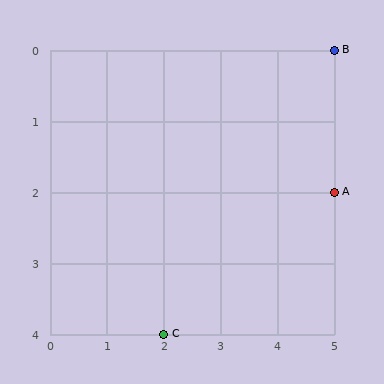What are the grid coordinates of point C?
Point C is at grid coordinates (2, 4).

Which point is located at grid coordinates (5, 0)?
Point B is at (5, 0).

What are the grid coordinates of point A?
Point A is at grid coordinates (5, 2).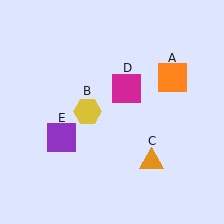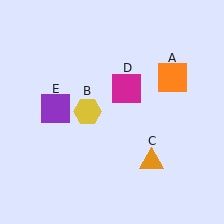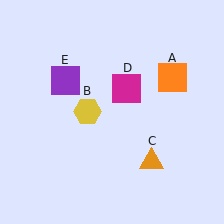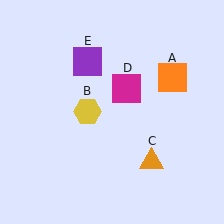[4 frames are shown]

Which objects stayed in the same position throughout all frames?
Orange square (object A) and yellow hexagon (object B) and orange triangle (object C) and magenta square (object D) remained stationary.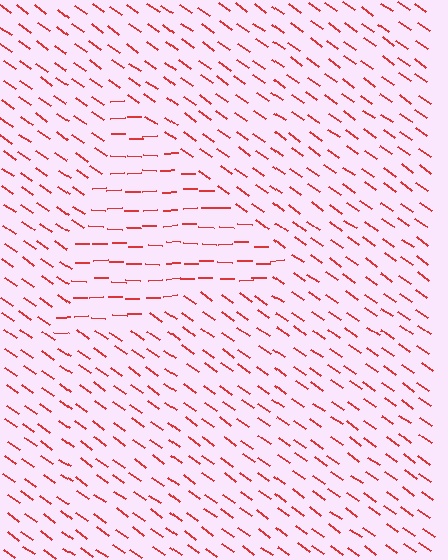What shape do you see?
I see a triangle.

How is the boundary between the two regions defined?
The boundary is defined purely by a change in line orientation (approximately 35 degrees difference). All lines are the same color and thickness.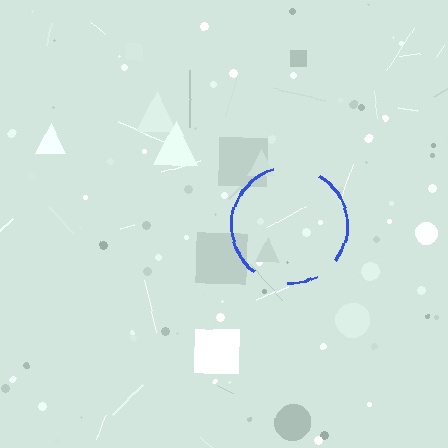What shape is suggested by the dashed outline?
The dashed outline suggests a circle.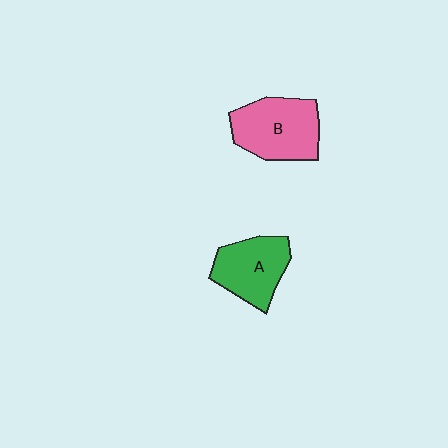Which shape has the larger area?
Shape B (pink).